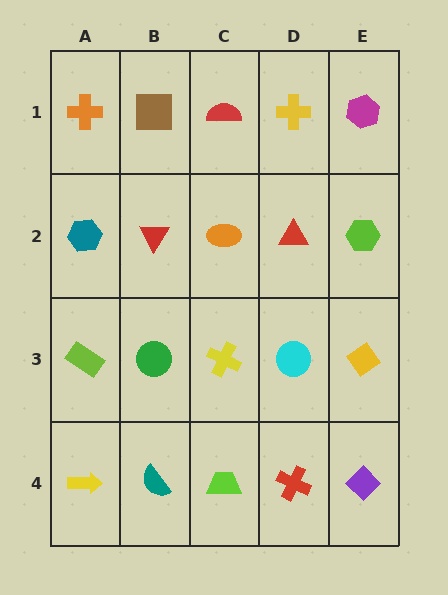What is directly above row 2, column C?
A red semicircle.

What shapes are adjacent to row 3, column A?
A teal hexagon (row 2, column A), a yellow arrow (row 4, column A), a green circle (row 3, column B).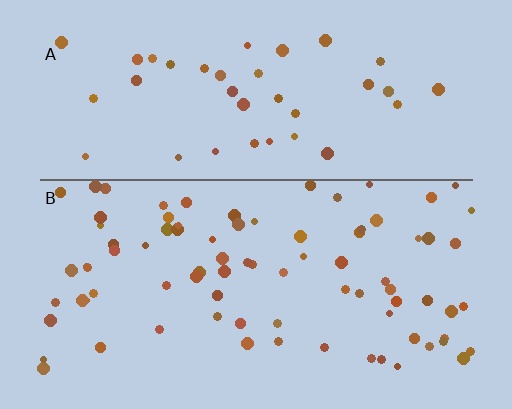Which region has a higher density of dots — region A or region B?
B (the bottom).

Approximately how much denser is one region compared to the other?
Approximately 2.0× — region B over region A.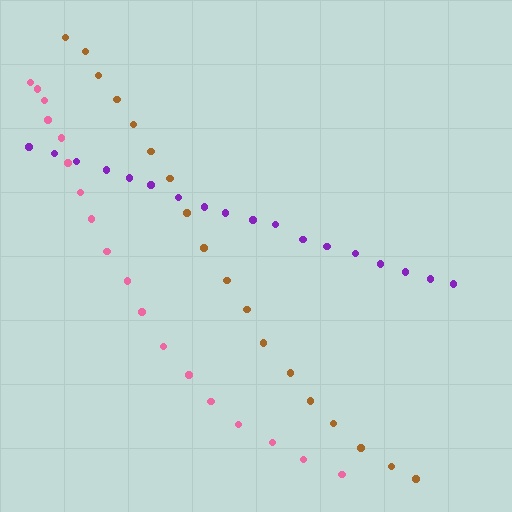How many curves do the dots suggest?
There are 3 distinct paths.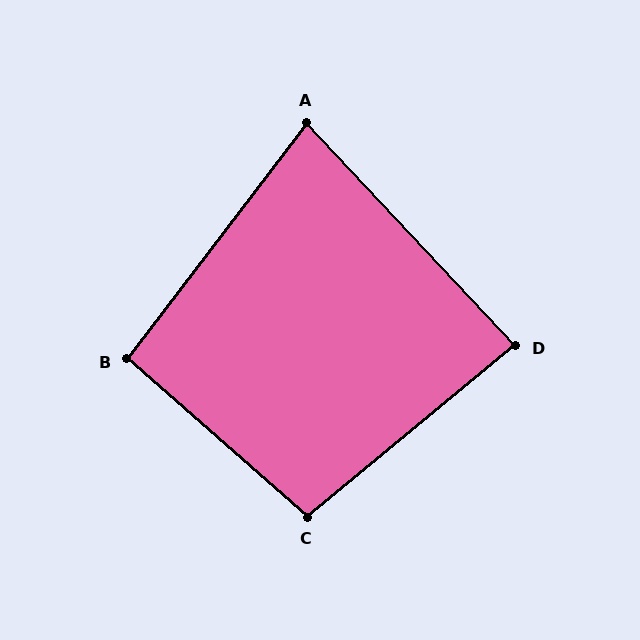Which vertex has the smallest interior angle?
A, at approximately 81 degrees.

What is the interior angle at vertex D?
Approximately 86 degrees (approximately right).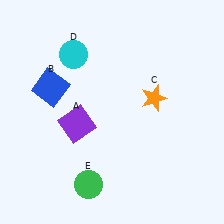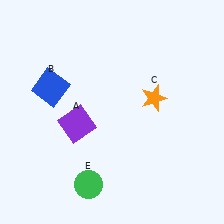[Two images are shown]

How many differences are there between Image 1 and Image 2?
There is 1 difference between the two images.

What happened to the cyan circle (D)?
The cyan circle (D) was removed in Image 2. It was in the top-left area of Image 1.